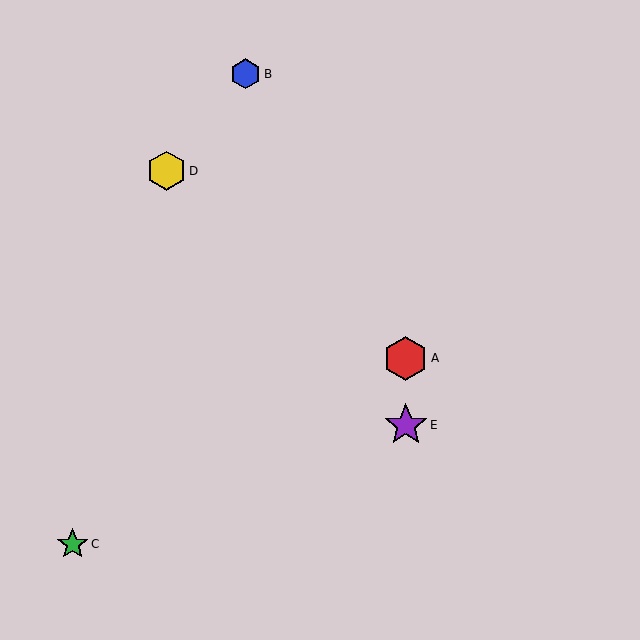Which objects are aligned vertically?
Objects A, E are aligned vertically.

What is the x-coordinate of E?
Object E is at x≈406.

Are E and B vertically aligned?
No, E is at x≈406 and B is at x≈245.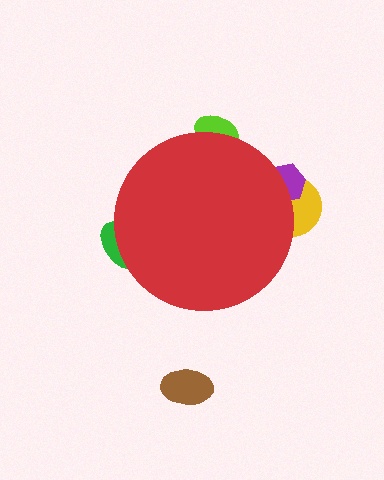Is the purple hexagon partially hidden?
Yes, the purple hexagon is partially hidden behind the red circle.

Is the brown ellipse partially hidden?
No, the brown ellipse is fully visible.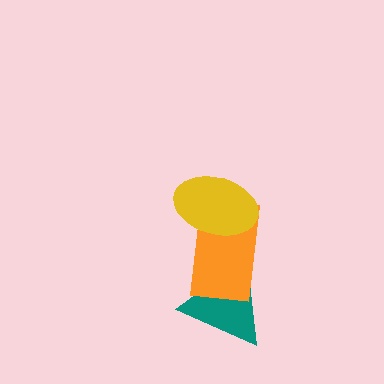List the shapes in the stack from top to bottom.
From top to bottom: the yellow ellipse, the orange rectangle, the teal triangle.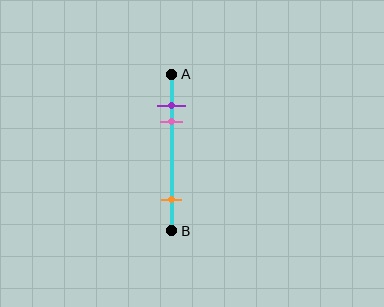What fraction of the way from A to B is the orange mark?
The orange mark is approximately 80% (0.8) of the way from A to B.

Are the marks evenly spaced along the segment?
No, the marks are not evenly spaced.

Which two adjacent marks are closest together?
The purple and pink marks are the closest adjacent pair.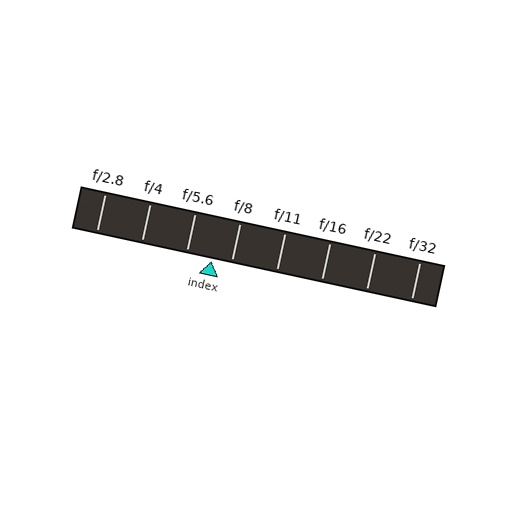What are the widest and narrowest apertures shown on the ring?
The widest aperture shown is f/2.8 and the narrowest is f/32.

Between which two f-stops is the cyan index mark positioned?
The index mark is between f/5.6 and f/8.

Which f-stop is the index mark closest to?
The index mark is closest to f/8.